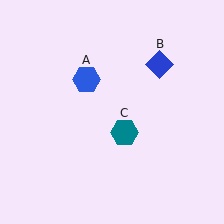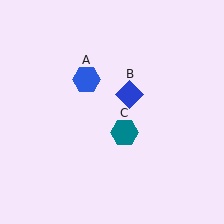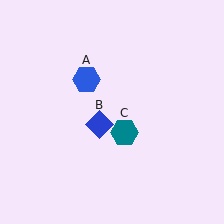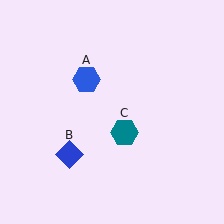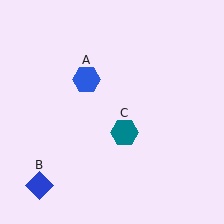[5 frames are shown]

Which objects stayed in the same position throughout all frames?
Blue hexagon (object A) and teal hexagon (object C) remained stationary.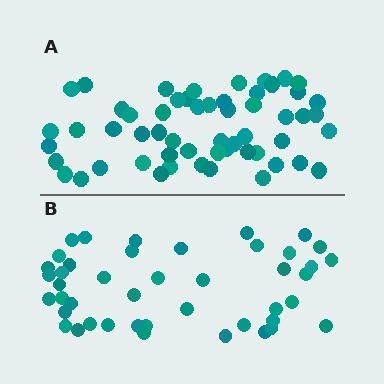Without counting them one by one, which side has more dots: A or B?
Region A (the top region) has more dots.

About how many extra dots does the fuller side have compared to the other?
Region A has roughly 12 or so more dots than region B.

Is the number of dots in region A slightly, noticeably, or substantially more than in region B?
Region A has noticeably more, but not dramatically so. The ratio is roughly 1.3 to 1.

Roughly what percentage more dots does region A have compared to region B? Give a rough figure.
About 25% more.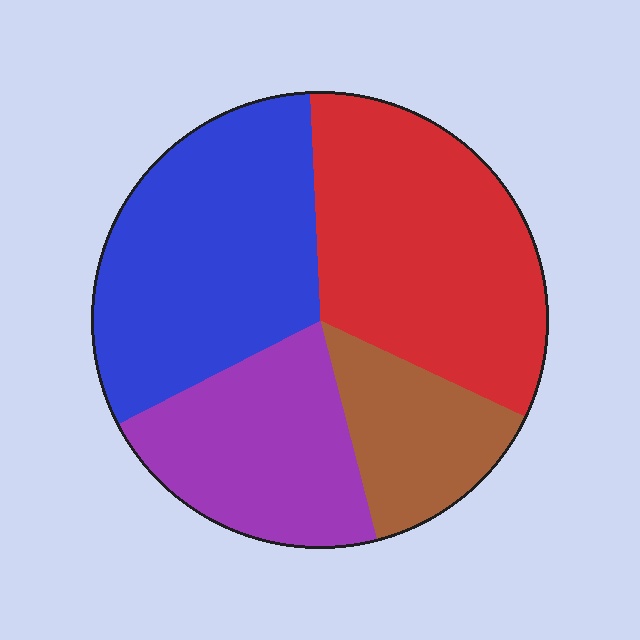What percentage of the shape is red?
Red covers 33% of the shape.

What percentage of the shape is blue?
Blue covers 32% of the shape.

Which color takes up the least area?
Brown, at roughly 15%.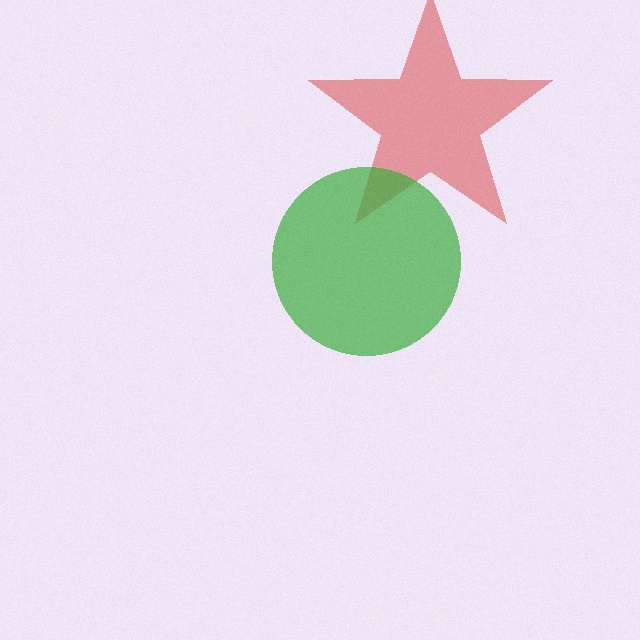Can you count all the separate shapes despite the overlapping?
Yes, there are 2 separate shapes.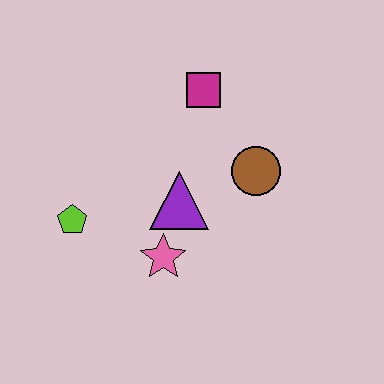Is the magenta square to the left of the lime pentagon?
No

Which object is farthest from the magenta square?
The lime pentagon is farthest from the magenta square.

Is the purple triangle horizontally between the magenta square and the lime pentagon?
Yes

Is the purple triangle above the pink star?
Yes